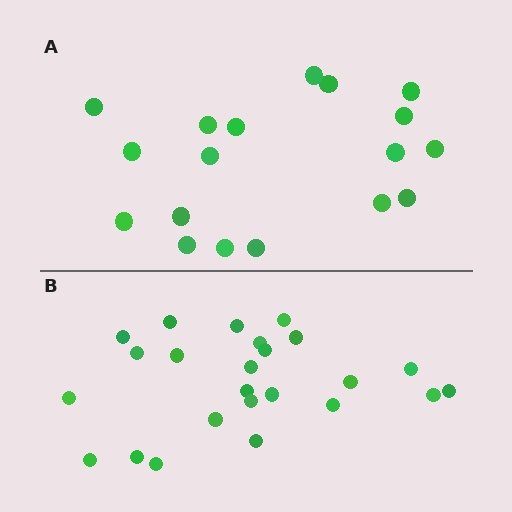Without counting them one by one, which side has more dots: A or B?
Region B (the bottom region) has more dots.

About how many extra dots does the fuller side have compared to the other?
Region B has about 6 more dots than region A.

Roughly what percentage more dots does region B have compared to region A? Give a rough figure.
About 35% more.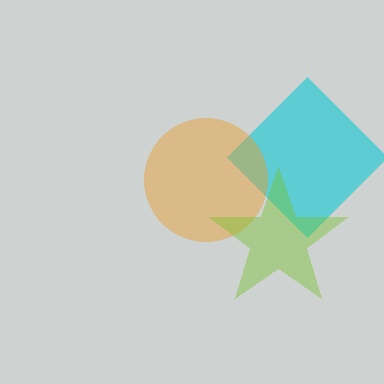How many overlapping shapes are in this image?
There are 3 overlapping shapes in the image.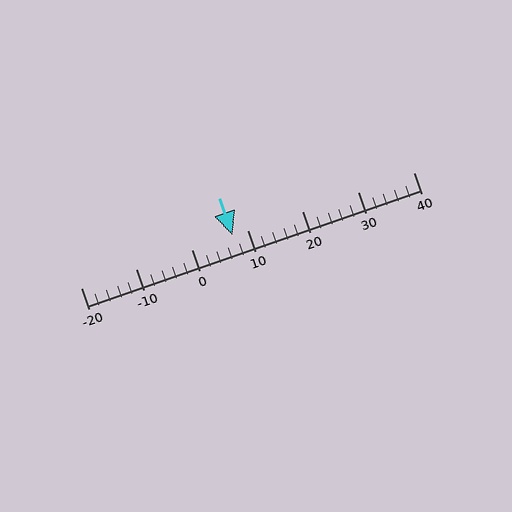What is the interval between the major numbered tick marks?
The major tick marks are spaced 10 units apart.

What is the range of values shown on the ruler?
The ruler shows values from -20 to 40.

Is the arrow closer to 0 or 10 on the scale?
The arrow is closer to 10.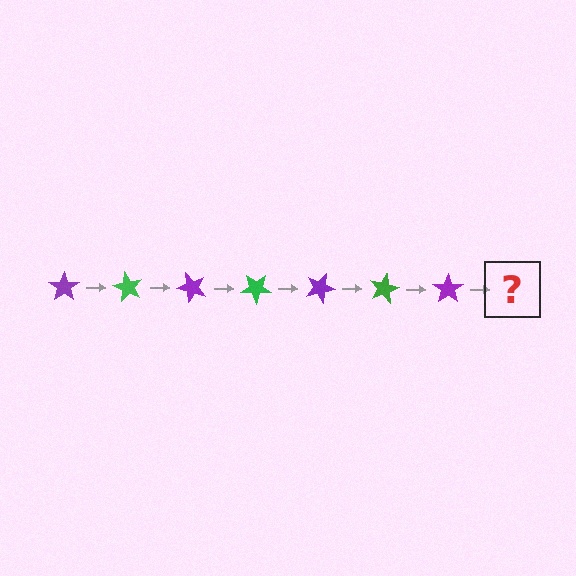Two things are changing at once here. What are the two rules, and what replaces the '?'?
The two rules are that it rotates 60 degrees each step and the color cycles through purple and green. The '?' should be a green star, rotated 420 degrees from the start.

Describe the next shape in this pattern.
It should be a green star, rotated 420 degrees from the start.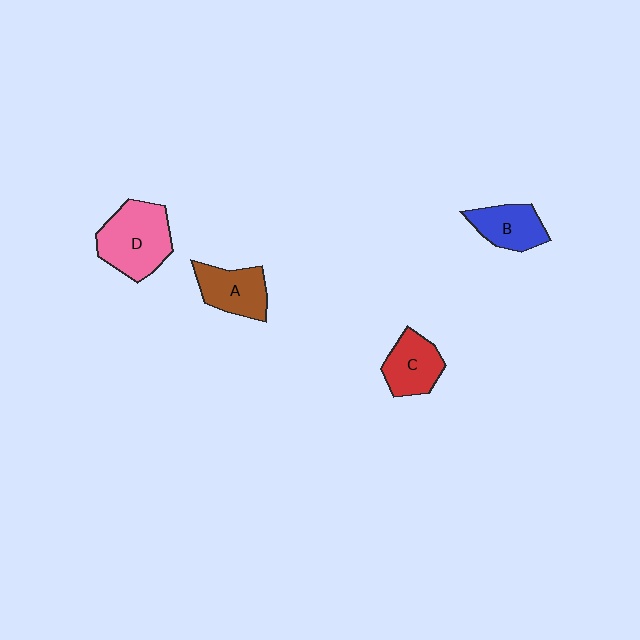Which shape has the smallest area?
Shape B (blue).